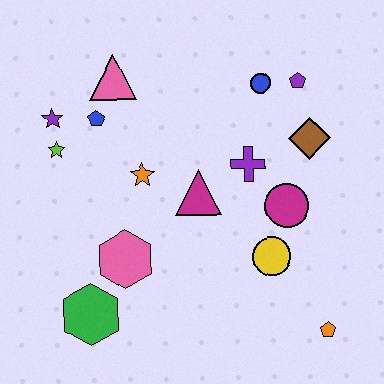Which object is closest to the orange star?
The magenta triangle is closest to the orange star.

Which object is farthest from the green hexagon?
The purple pentagon is farthest from the green hexagon.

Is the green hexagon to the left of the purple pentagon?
Yes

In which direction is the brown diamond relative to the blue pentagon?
The brown diamond is to the right of the blue pentagon.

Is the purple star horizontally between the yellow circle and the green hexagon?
No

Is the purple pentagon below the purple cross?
No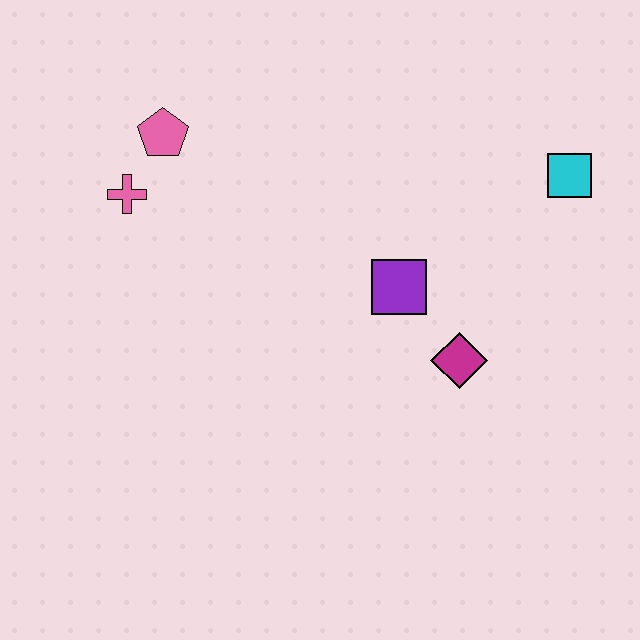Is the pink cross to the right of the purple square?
No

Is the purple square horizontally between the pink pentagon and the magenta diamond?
Yes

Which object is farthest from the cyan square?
The pink cross is farthest from the cyan square.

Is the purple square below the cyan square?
Yes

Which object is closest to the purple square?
The magenta diamond is closest to the purple square.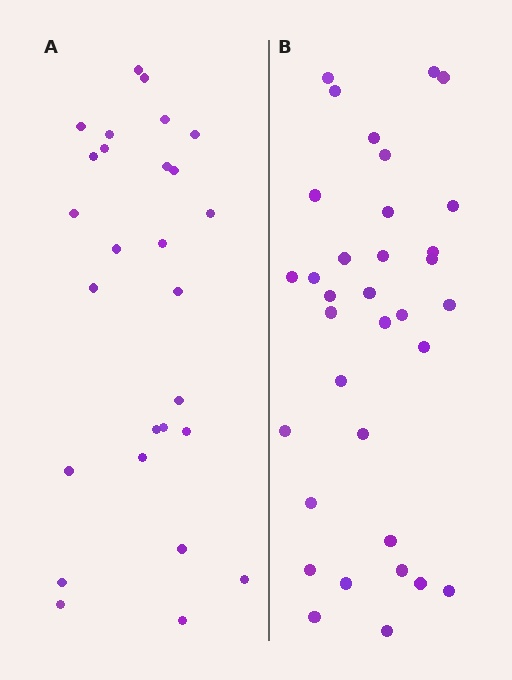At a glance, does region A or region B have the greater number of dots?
Region B (the right region) has more dots.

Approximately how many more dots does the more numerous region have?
Region B has roughly 8 or so more dots than region A.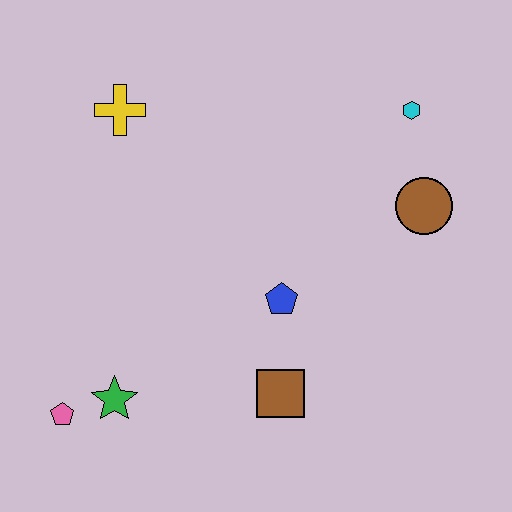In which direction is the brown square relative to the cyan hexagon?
The brown square is below the cyan hexagon.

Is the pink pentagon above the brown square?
No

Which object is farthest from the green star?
The cyan hexagon is farthest from the green star.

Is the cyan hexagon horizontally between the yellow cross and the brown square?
No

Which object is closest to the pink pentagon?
The green star is closest to the pink pentagon.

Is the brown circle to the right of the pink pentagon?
Yes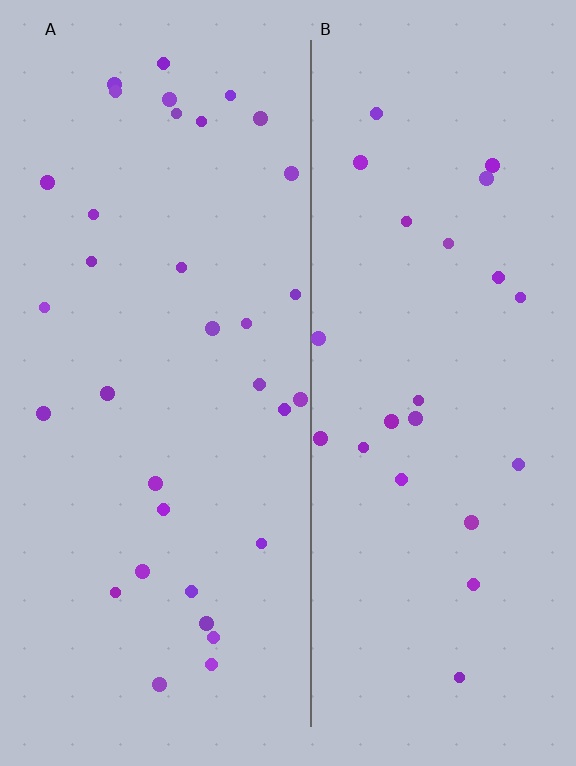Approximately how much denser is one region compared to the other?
Approximately 1.4× — region A over region B.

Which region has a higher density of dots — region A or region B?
A (the left).